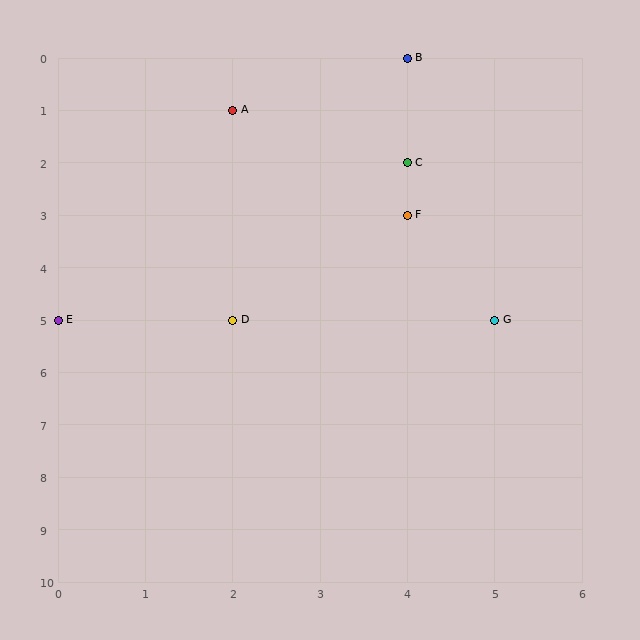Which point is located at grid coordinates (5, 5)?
Point G is at (5, 5).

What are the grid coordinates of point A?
Point A is at grid coordinates (2, 1).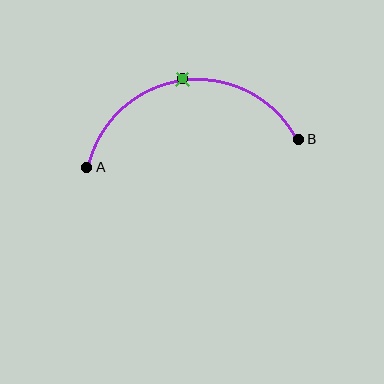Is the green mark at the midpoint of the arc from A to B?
Yes. The green mark lies on the arc at equal arc-length from both A and B — it is the arc midpoint.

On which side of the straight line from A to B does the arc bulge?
The arc bulges above the straight line connecting A and B.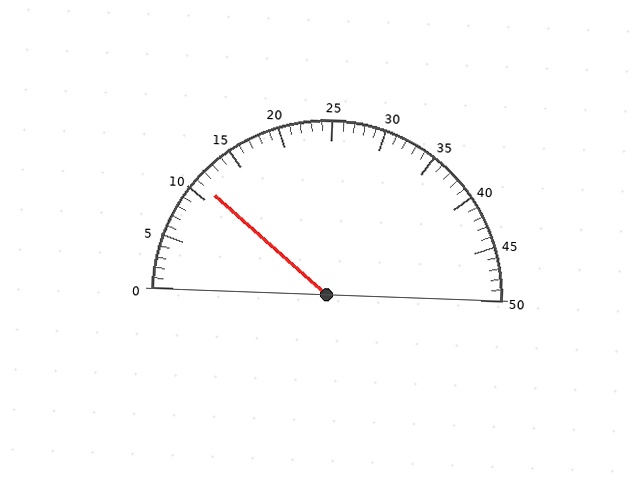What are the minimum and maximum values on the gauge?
The gauge ranges from 0 to 50.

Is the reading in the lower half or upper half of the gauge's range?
The reading is in the lower half of the range (0 to 50).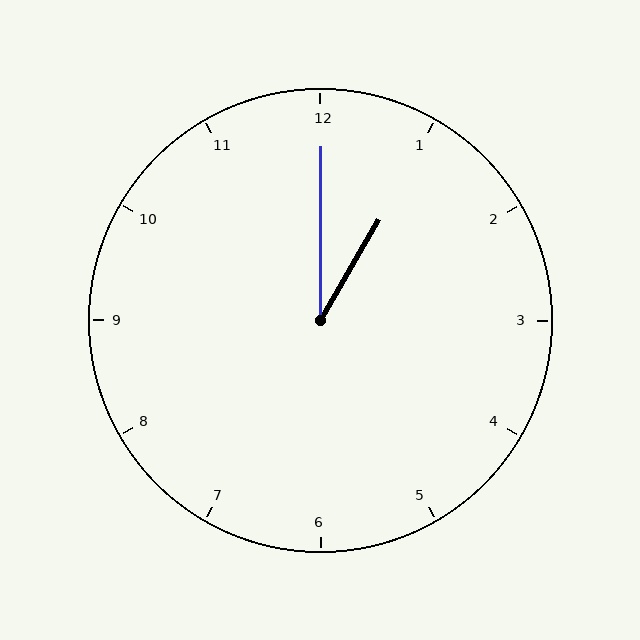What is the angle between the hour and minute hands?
Approximately 30 degrees.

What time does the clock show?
1:00.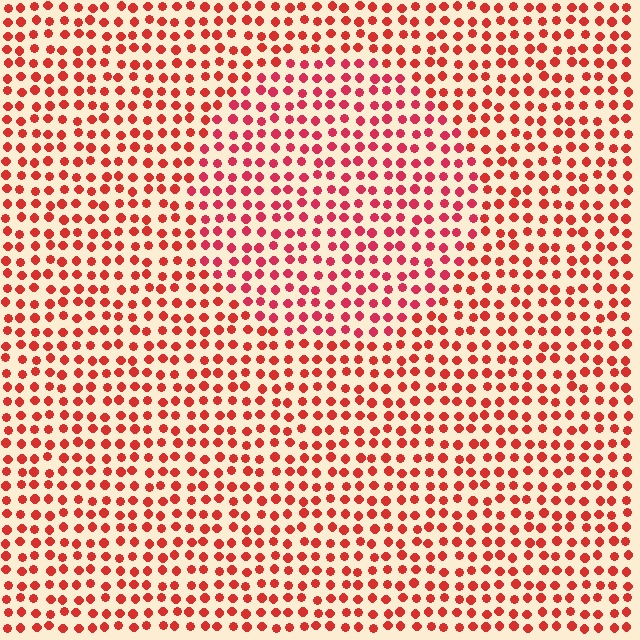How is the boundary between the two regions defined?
The boundary is defined purely by a slight shift in hue (about 16 degrees). Spacing, size, and orientation are identical on both sides.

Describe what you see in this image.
The image is filled with small red elements in a uniform arrangement. A circle-shaped region is visible where the elements are tinted to a slightly different hue, forming a subtle color boundary.